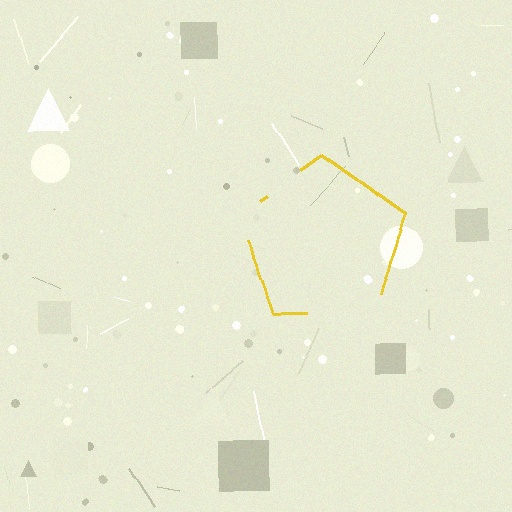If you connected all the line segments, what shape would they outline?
They would outline a pentagon.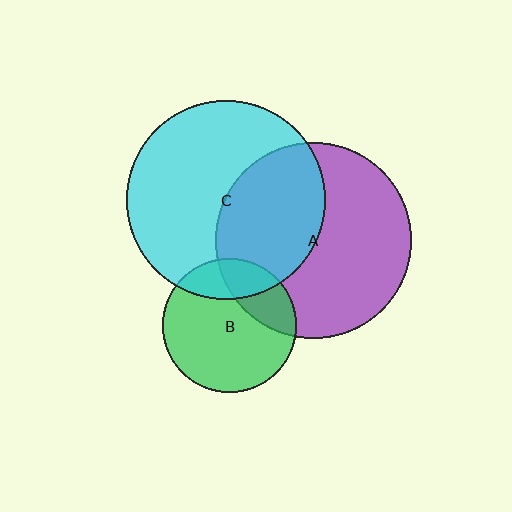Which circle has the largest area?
Circle C (cyan).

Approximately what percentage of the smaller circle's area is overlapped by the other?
Approximately 40%.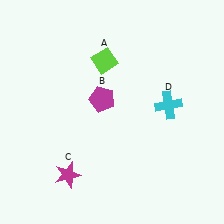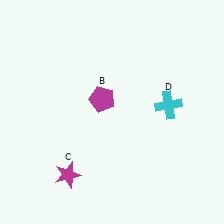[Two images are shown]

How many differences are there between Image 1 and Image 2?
There is 1 difference between the two images.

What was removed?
The lime diamond (A) was removed in Image 2.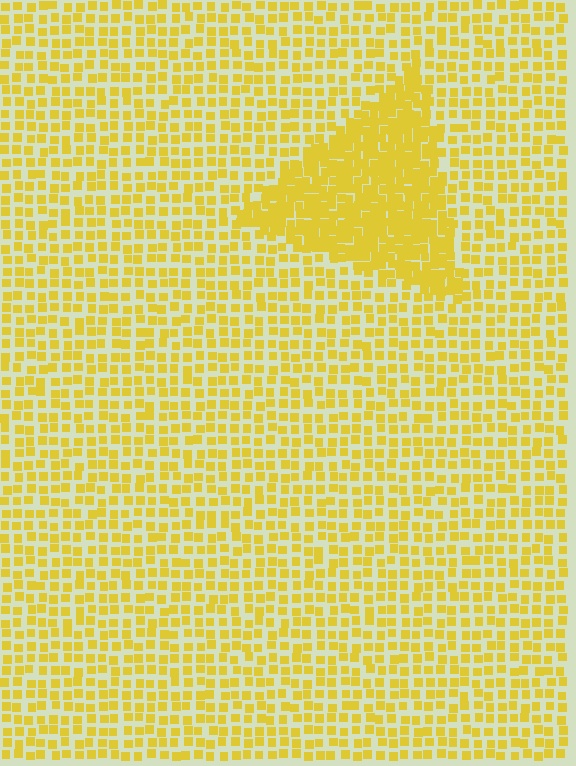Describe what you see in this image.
The image contains small yellow elements arranged at two different densities. A triangle-shaped region is visible where the elements are more densely packed than the surrounding area.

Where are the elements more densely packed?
The elements are more densely packed inside the triangle boundary.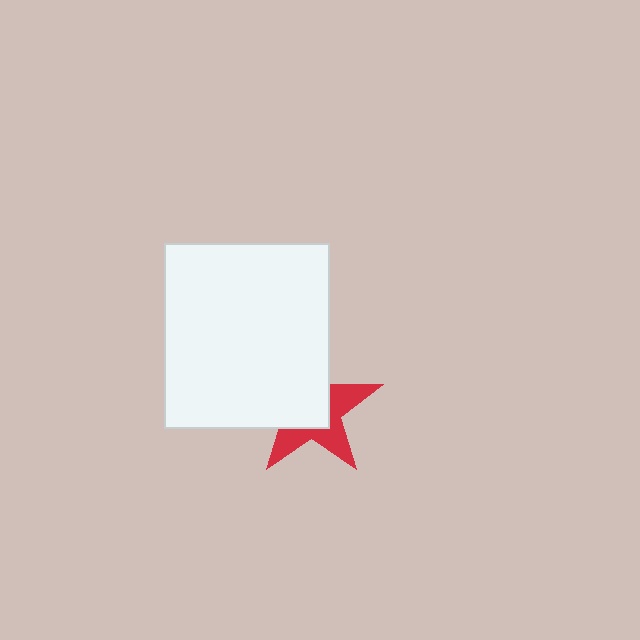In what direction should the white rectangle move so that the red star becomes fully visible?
The white rectangle should move toward the upper-left. That is the shortest direction to clear the overlap and leave the red star fully visible.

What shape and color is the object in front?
The object in front is a white rectangle.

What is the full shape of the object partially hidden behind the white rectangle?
The partially hidden object is a red star.